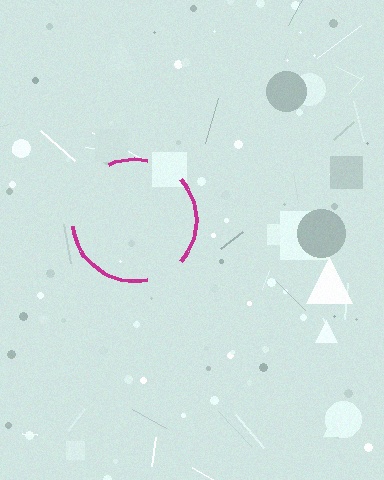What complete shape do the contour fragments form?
The contour fragments form a circle.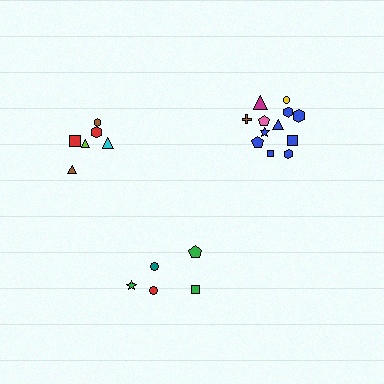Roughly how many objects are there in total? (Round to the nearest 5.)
Roughly 25 objects in total.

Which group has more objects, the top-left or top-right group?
The top-right group.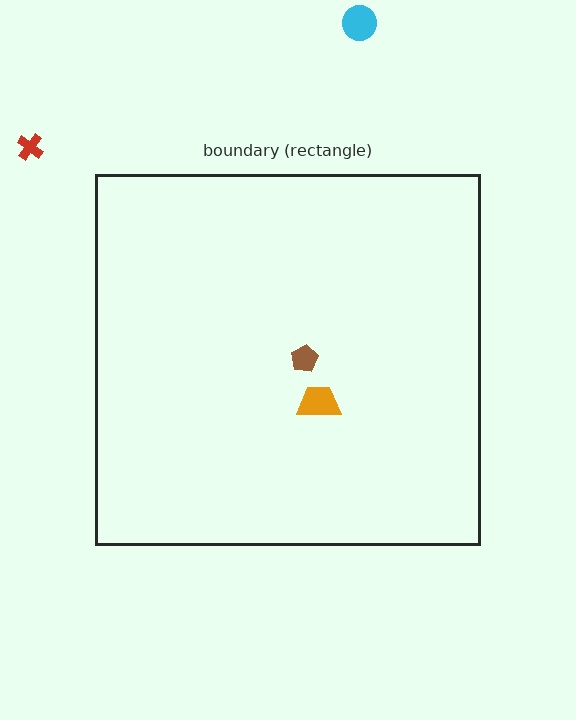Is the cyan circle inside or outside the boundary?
Outside.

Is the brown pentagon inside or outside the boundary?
Inside.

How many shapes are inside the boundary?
2 inside, 2 outside.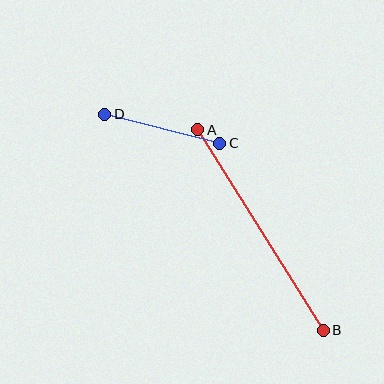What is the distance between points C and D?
The distance is approximately 119 pixels.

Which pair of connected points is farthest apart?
Points A and B are farthest apart.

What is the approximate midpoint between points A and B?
The midpoint is at approximately (261, 230) pixels.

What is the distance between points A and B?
The distance is approximately 237 pixels.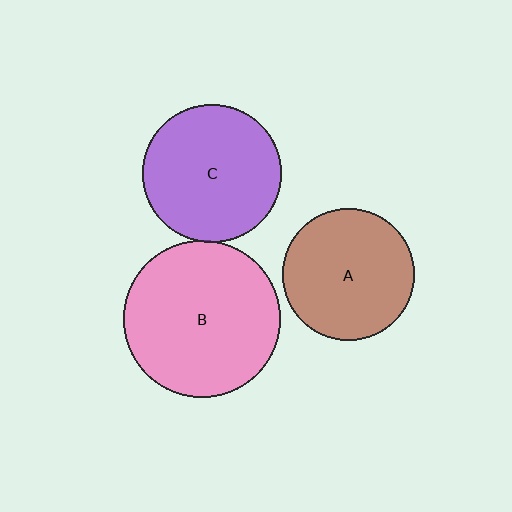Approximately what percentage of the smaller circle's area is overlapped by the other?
Approximately 5%.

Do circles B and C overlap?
Yes.